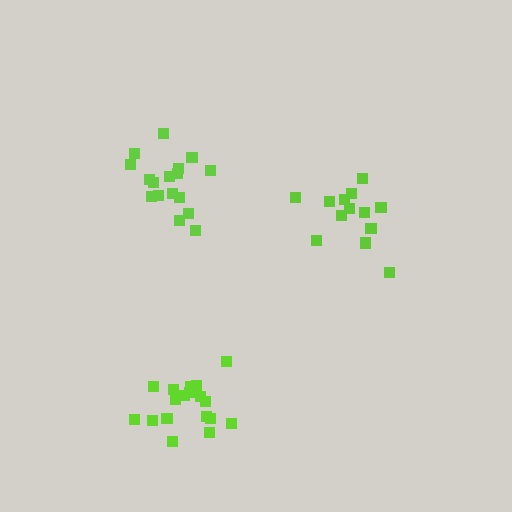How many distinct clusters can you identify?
There are 3 distinct clusters.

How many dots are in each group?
Group 1: 17 dots, Group 2: 13 dots, Group 3: 18 dots (48 total).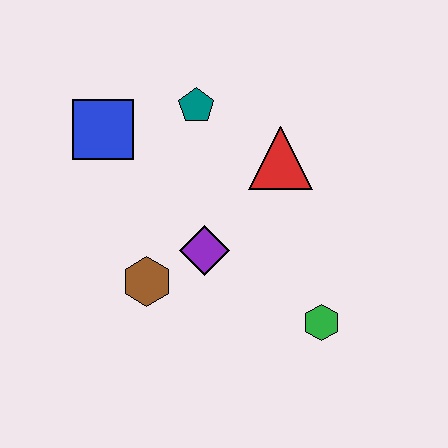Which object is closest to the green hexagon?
The purple diamond is closest to the green hexagon.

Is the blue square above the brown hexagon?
Yes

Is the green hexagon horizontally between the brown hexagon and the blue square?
No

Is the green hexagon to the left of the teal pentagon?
No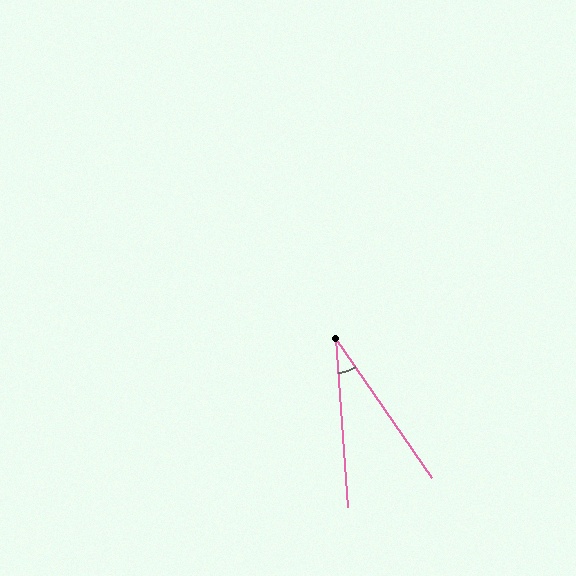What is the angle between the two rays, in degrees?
Approximately 31 degrees.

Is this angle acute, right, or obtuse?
It is acute.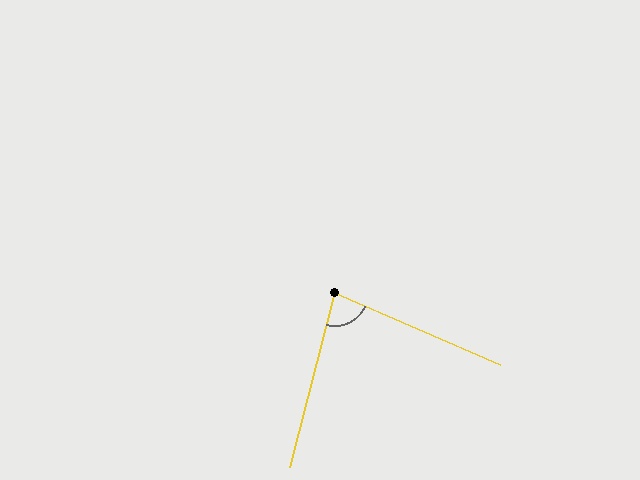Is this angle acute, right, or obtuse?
It is acute.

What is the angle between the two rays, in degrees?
Approximately 81 degrees.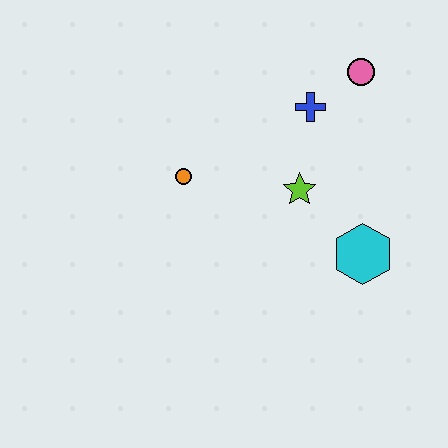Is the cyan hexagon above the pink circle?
No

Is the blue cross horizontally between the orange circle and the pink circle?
Yes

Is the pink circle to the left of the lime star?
No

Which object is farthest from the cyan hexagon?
The orange circle is farthest from the cyan hexagon.